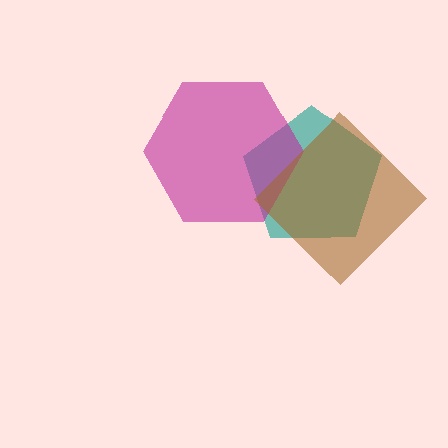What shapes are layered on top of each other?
The layered shapes are: a teal pentagon, a magenta hexagon, a brown diamond.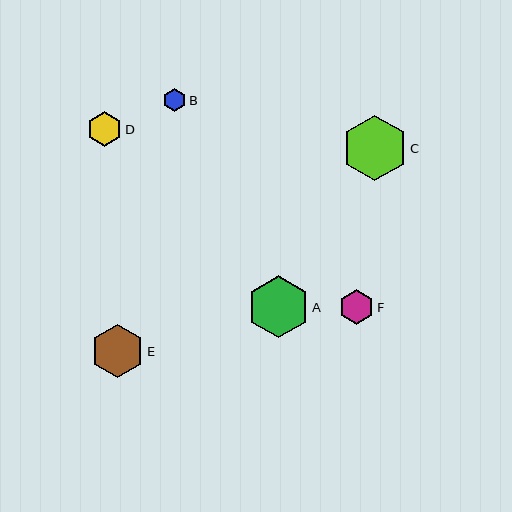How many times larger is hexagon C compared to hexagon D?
Hexagon C is approximately 1.9 times the size of hexagon D.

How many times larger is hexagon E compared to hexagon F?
Hexagon E is approximately 1.5 times the size of hexagon F.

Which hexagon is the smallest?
Hexagon B is the smallest with a size of approximately 23 pixels.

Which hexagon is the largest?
Hexagon C is the largest with a size of approximately 66 pixels.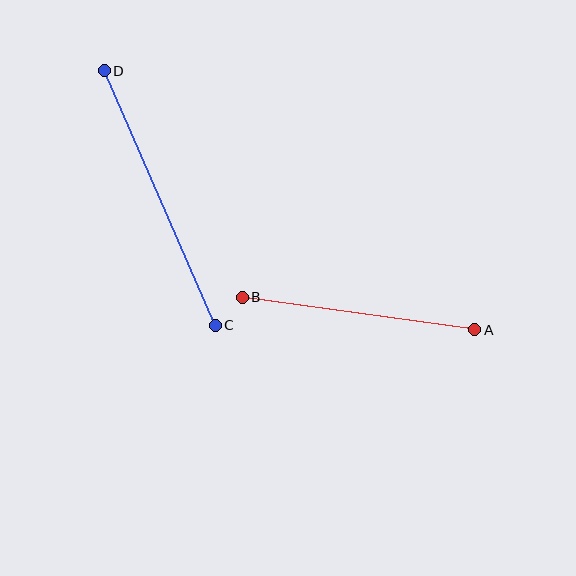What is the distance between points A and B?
The distance is approximately 234 pixels.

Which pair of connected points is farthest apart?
Points C and D are farthest apart.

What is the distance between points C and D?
The distance is approximately 277 pixels.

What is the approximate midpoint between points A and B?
The midpoint is at approximately (358, 314) pixels.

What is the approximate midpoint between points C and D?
The midpoint is at approximately (160, 198) pixels.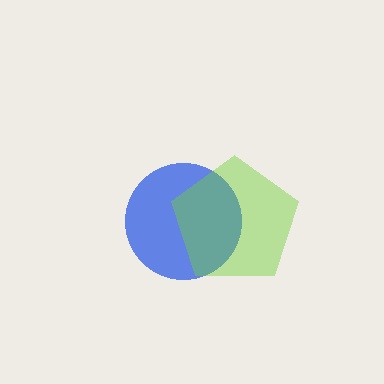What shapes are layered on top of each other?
The layered shapes are: a blue circle, a lime pentagon.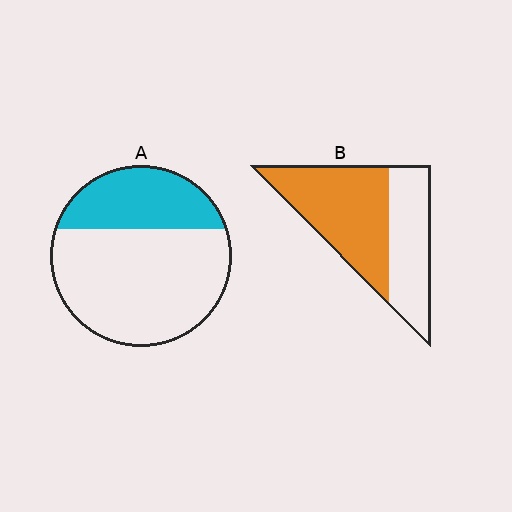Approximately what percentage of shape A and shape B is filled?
A is approximately 30% and B is approximately 60%.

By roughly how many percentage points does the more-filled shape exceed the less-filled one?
By roughly 30 percentage points (B over A).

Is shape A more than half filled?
No.